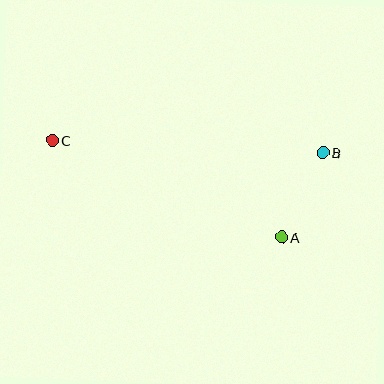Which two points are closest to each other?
Points A and B are closest to each other.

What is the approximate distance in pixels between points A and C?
The distance between A and C is approximately 249 pixels.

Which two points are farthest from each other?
Points B and C are farthest from each other.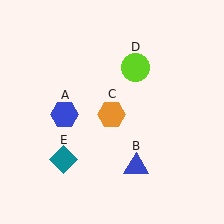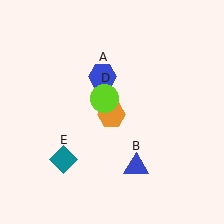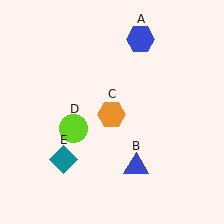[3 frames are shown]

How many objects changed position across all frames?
2 objects changed position: blue hexagon (object A), lime circle (object D).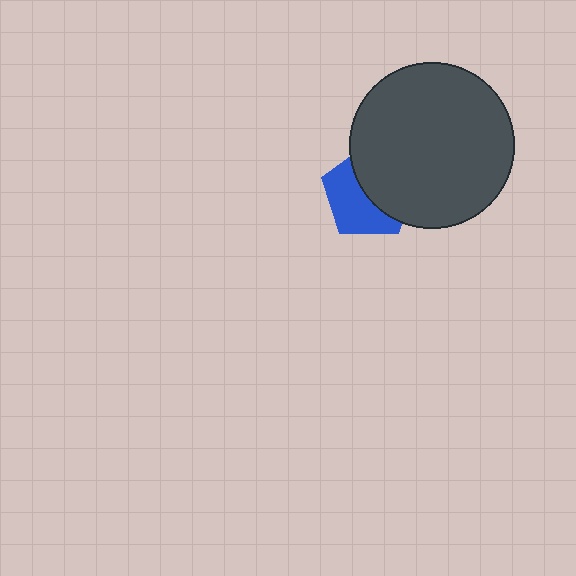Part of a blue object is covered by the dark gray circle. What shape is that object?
It is a pentagon.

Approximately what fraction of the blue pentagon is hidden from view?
Roughly 50% of the blue pentagon is hidden behind the dark gray circle.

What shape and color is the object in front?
The object in front is a dark gray circle.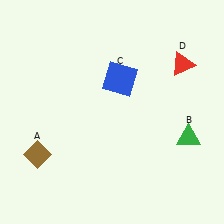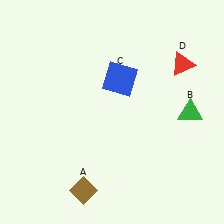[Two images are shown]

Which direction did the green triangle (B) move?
The green triangle (B) moved up.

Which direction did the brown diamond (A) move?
The brown diamond (A) moved right.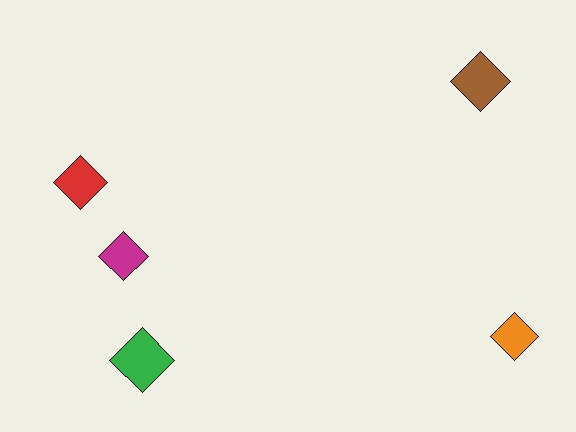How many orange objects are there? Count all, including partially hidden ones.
There is 1 orange object.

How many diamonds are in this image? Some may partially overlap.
There are 5 diamonds.